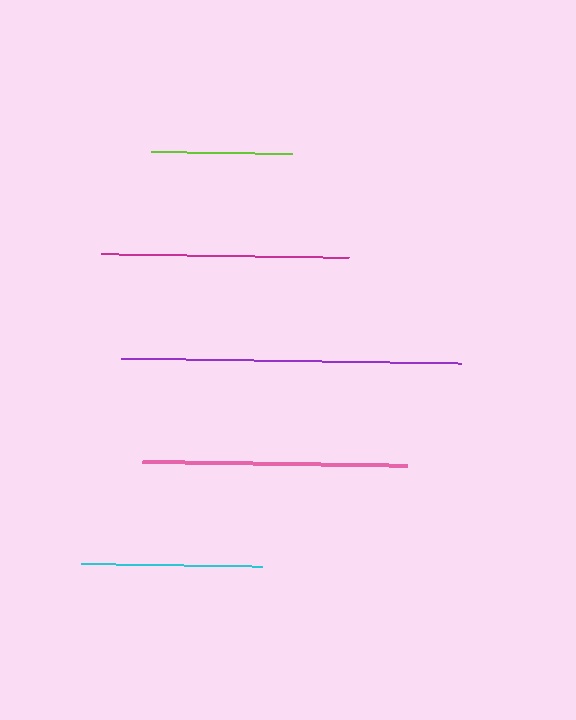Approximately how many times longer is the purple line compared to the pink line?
The purple line is approximately 1.3 times the length of the pink line.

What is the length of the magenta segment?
The magenta segment is approximately 248 pixels long.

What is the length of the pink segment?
The pink segment is approximately 265 pixels long.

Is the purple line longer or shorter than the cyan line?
The purple line is longer than the cyan line.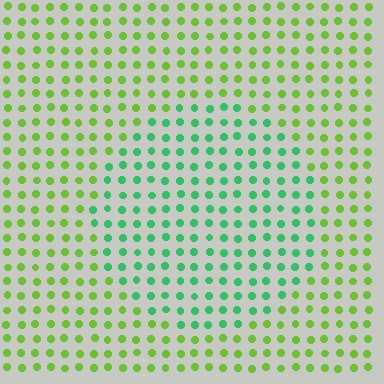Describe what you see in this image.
The image is filled with small lime elements in a uniform arrangement. A circle-shaped region is visible where the elements are tinted to a slightly different hue, forming a subtle color boundary.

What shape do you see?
I see a circle.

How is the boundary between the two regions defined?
The boundary is defined purely by a slight shift in hue (about 45 degrees). Spacing, size, and orientation are identical on both sides.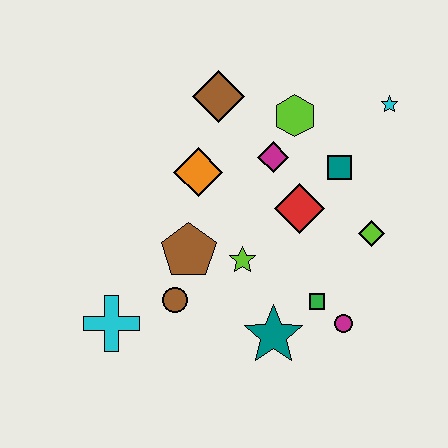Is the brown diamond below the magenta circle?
No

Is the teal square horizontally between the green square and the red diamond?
No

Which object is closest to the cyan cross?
The brown circle is closest to the cyan cross.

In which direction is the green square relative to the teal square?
The green square is below the teal square.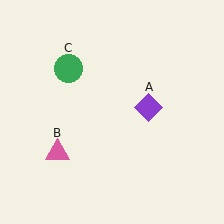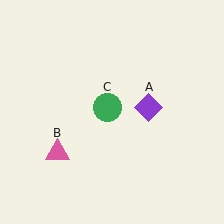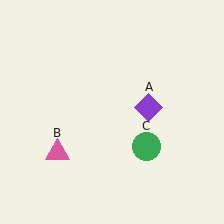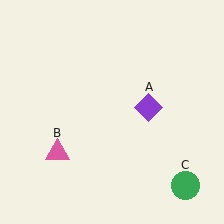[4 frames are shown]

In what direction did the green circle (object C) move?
The green circle (object C) moved down and to the right.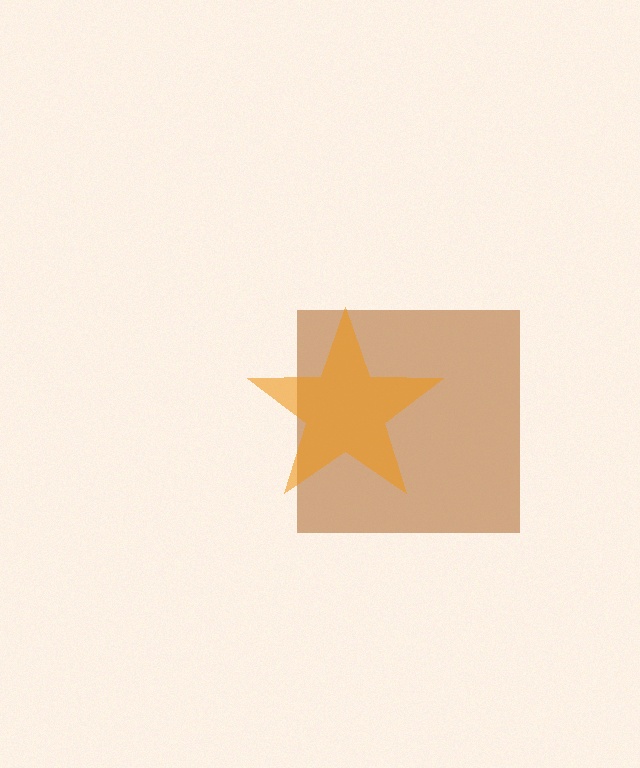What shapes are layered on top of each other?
The layered shapes are: a brown square, an orange star.